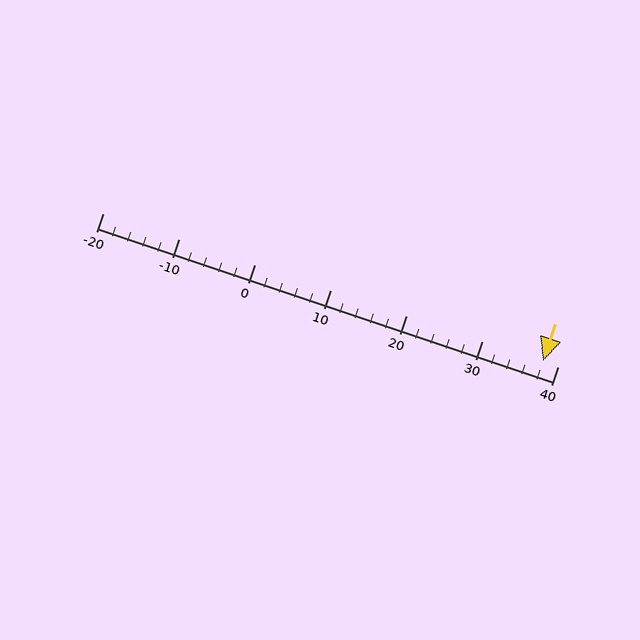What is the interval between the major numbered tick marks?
The major tick marks are spaced 10 units apart.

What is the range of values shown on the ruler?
The ruler shows values from -20 to 40.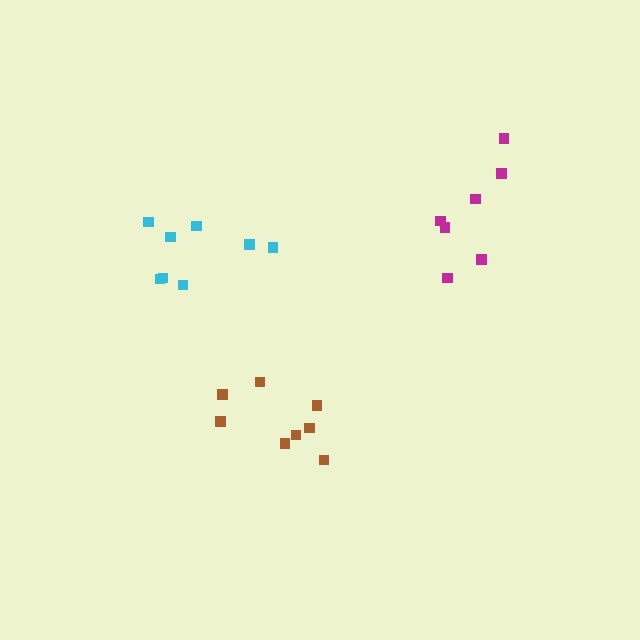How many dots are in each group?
Group 1: 8 dots, Group 2: 8 dots, Group 3: 7 dots (23 total).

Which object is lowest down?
The brown cluster is bottommost.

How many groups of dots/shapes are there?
There are 3 groups.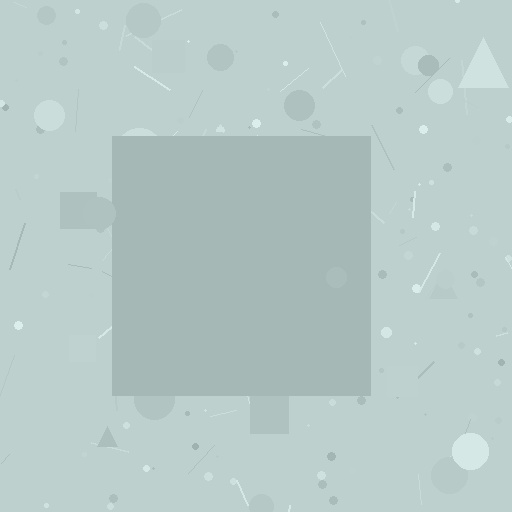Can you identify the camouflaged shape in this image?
The camouflaged shape is a square.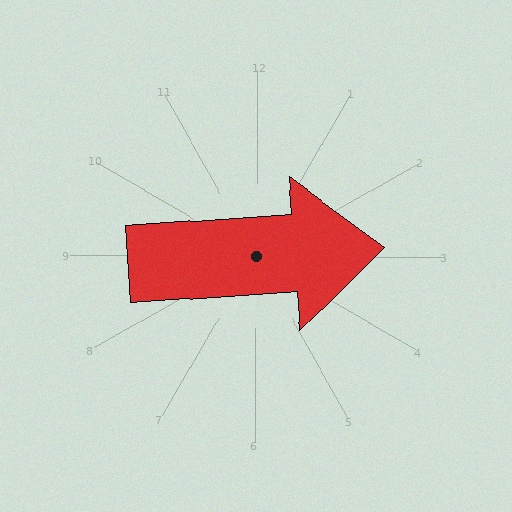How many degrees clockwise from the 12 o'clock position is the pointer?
Approximately 86 degrees.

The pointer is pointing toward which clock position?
Roughly 3 o'clock.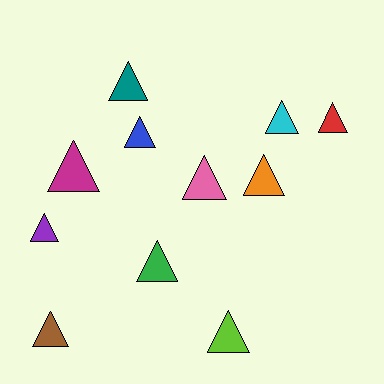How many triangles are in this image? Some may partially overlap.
There are 11 triangles.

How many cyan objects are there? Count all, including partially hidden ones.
There is 1 cyan object.